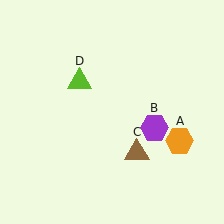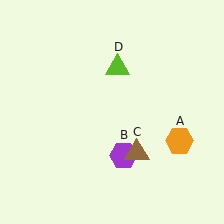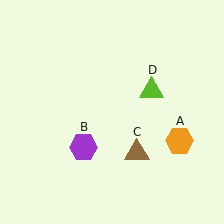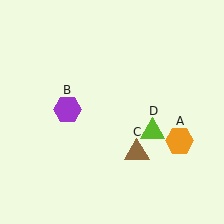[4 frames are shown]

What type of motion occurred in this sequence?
The purple hexagon (object B), lime triangle (object D) rotated clockwise around the center of the scene.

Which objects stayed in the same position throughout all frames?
Orange hexagon (object A) and brown triangle (object C) remained stationary.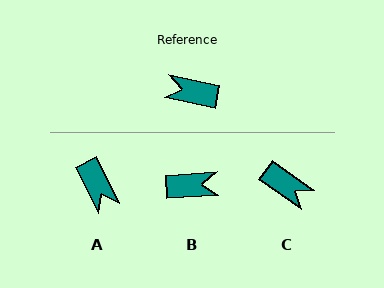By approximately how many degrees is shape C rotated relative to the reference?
Approximately 157 degrees counter-clockwise.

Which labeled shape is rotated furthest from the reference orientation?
B, about 165 degrees away.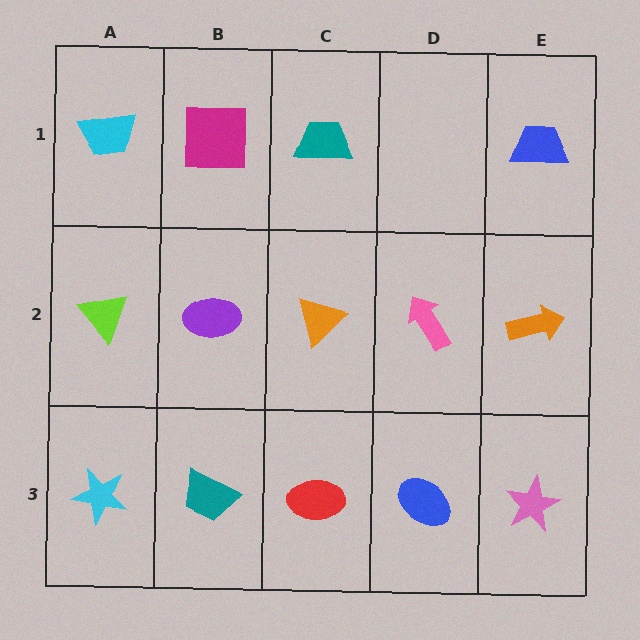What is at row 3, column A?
A cyan star.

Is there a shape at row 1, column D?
No, that cell is empty.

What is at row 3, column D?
A blue ellipse.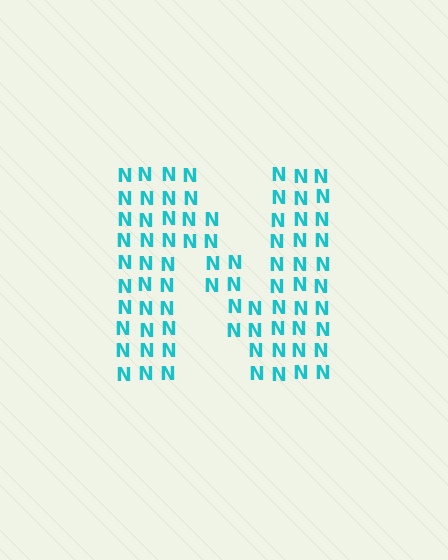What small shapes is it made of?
It is made of small letter N's.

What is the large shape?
The large shape is the letter N.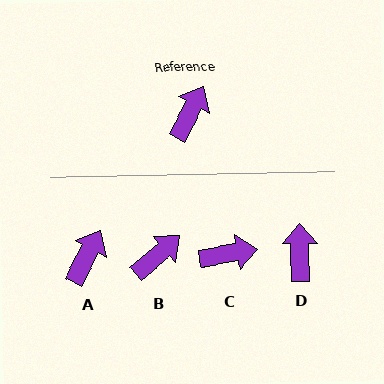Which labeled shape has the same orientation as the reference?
A.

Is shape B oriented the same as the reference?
No, it is off by about 22 degrees.